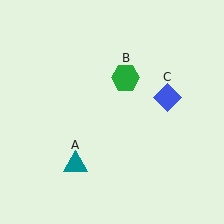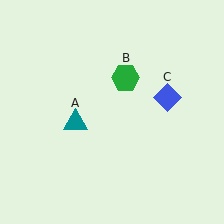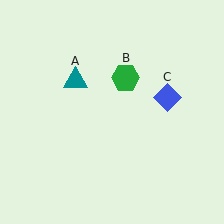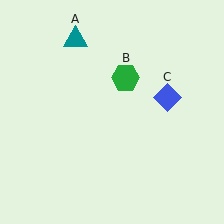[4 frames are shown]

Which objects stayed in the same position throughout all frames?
Green hexagon (object B) and blue diamond (object C) remained stationary.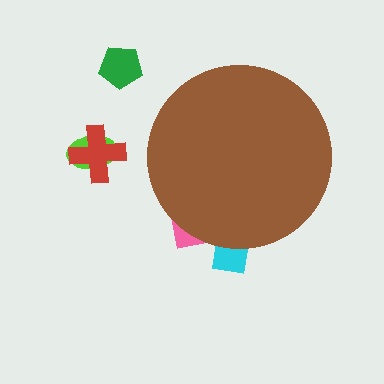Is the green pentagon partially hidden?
No, the green pentagon is fully visible.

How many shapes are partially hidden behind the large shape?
2 shapes are partially hidden.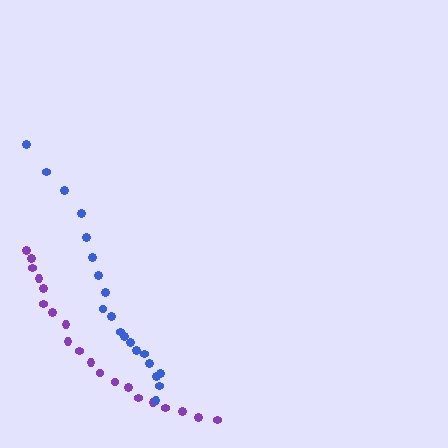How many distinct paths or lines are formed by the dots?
There are 2 distinct paths.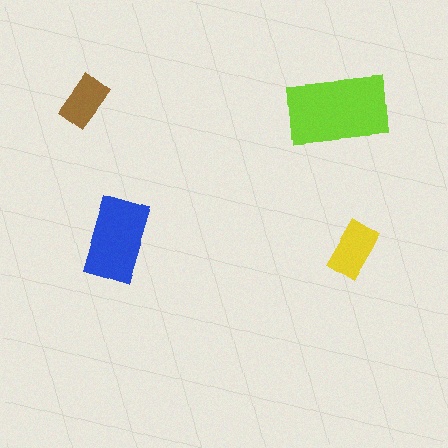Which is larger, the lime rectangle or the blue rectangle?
The lime one.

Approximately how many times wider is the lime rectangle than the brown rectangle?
About 2 times wider.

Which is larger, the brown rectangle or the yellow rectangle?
The yellow one.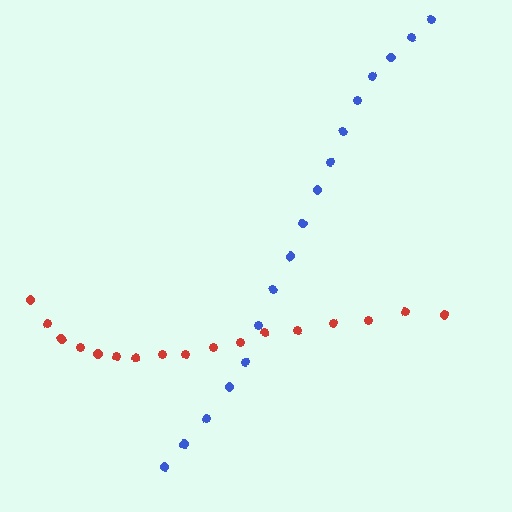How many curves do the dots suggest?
There are 2 distinct paths.